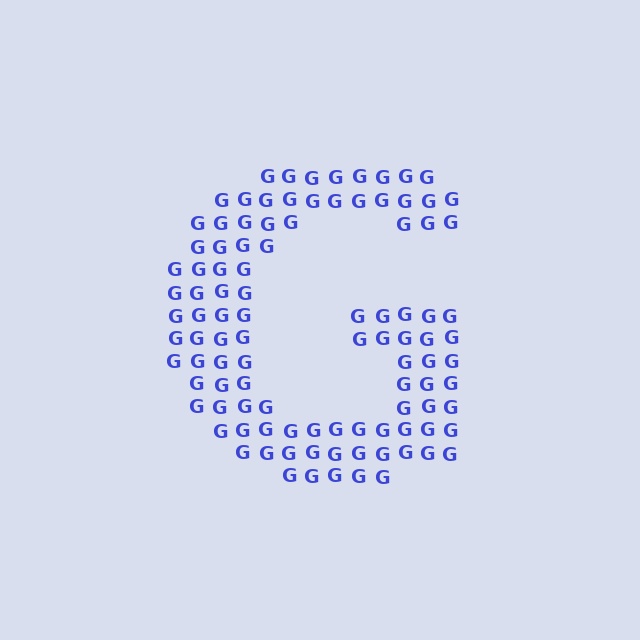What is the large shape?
The large shape is the letter G.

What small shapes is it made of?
It is made of small letter G's.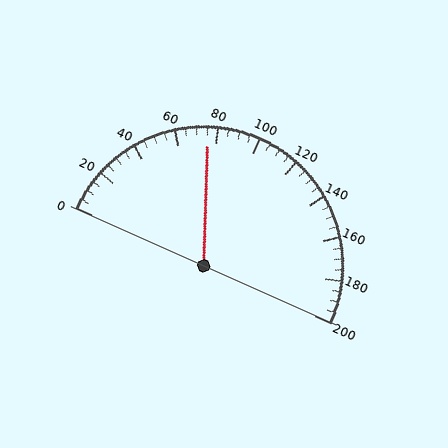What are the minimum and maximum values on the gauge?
The gauge ranges from 0 to 200.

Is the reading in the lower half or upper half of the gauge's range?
The reading is in the lower half of the range (0 to 200).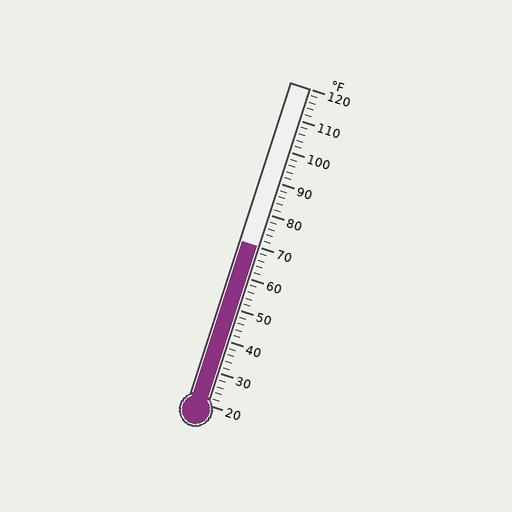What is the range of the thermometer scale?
The thermometer scale ranges from 20°F to 120°F.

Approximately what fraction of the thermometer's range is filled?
The thermometer is filled to approximately 50% of its range.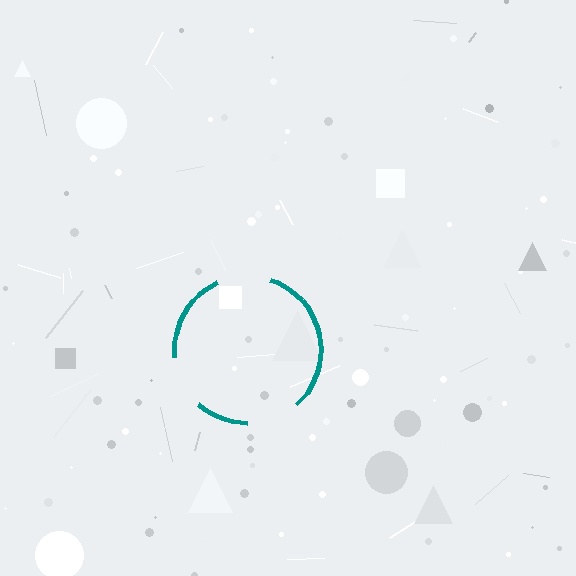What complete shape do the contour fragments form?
The contour fragments form a circle.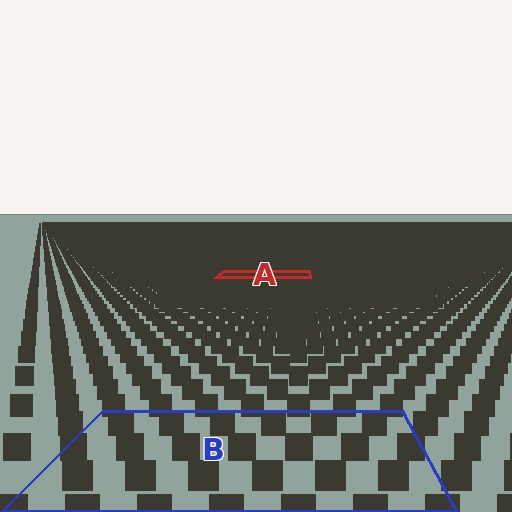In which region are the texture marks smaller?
The texture marks are smaller in region A, because it is farther away.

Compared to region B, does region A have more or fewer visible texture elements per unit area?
Region A has more texture elements per unit area — they are packed more densely because it is farther away.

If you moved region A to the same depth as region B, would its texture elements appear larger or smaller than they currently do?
They would appear larger. At a closer depth, the same texture elements are projected at a bigger on-screen size.